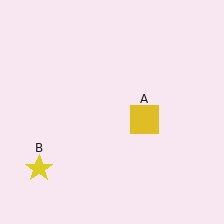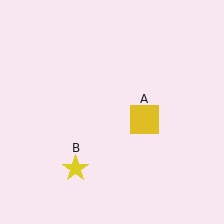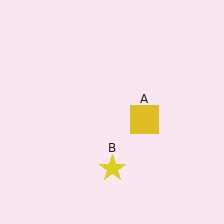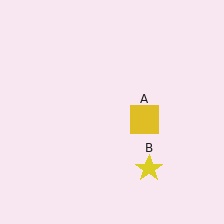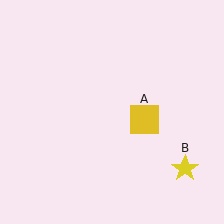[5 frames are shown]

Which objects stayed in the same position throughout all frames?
Yellow square (object A) remained stationary.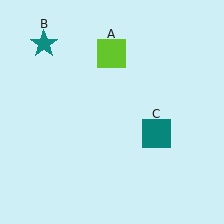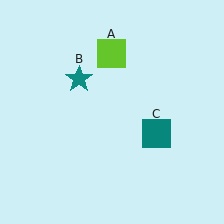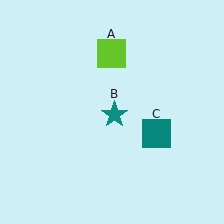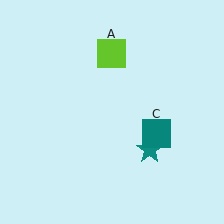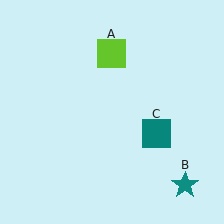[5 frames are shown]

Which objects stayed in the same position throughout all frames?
Lime square (object A) and teal square (object C) remained stationary.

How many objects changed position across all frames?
1 object changed position: teal star (object B).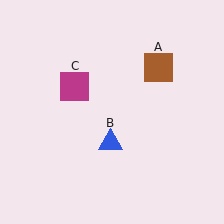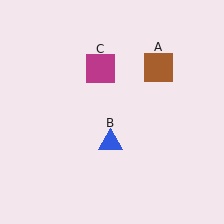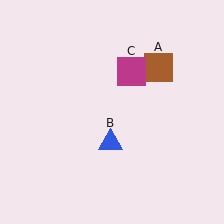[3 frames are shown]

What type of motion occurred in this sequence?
The magenta square (object C) rotated clockwise around the center of the scene.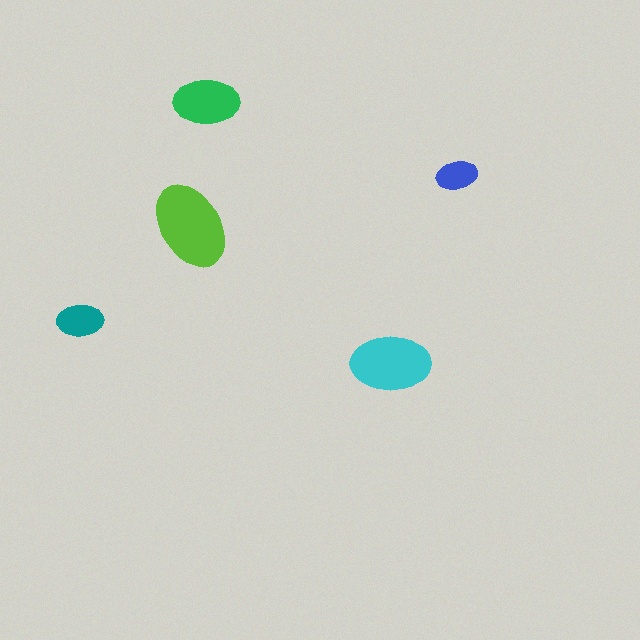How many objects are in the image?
There are 5 objects in the image.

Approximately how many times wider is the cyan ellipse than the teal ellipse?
About 1.5 times wider.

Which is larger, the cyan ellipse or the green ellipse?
The cyan one.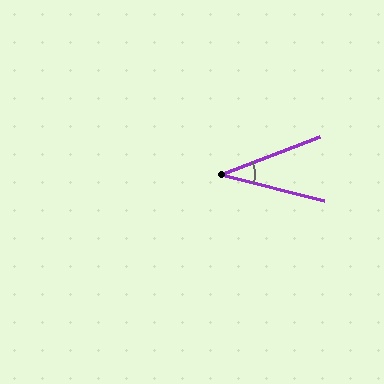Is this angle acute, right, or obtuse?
It is acute.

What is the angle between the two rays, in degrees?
Approximately 35 degrees.